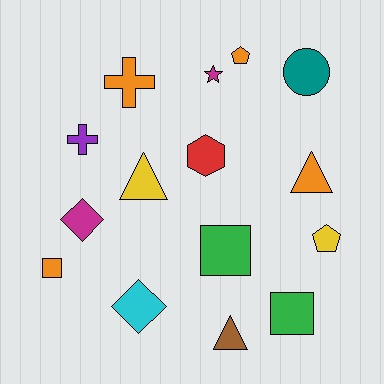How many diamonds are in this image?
There are 2 diamonds.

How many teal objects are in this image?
There is 1 teal object.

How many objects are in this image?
There are 15 objects.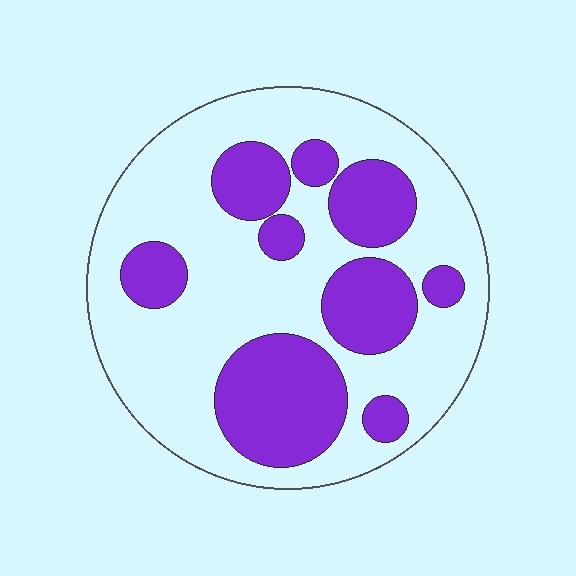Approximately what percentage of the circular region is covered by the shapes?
Approximately 35%.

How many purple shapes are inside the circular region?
9.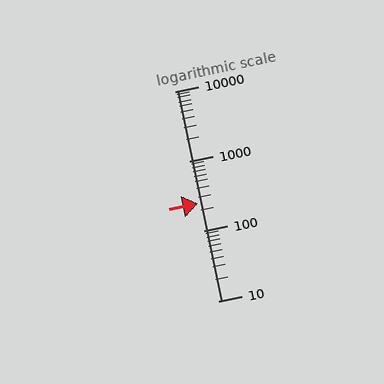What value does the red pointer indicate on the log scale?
The pointer indicates approximately 250.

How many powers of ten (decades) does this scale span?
The scale spans 3 decades, from 10 to 10000.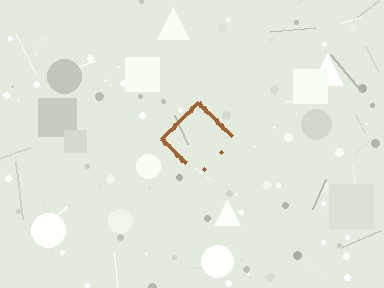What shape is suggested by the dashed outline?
The dashed outline suggests a diamond.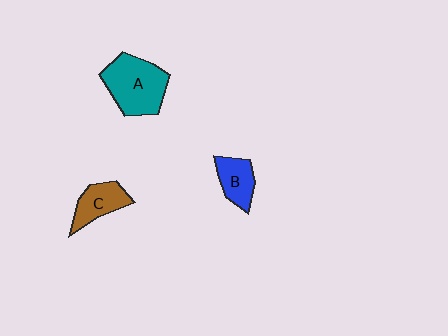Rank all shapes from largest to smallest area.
From largest to smallest: A (teal), C (brown), B (blue).